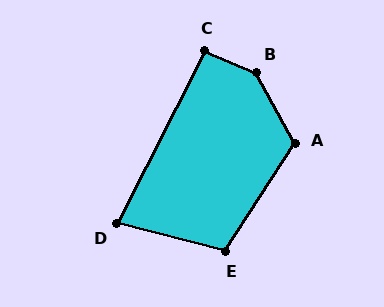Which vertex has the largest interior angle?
B, at approximately 141 degrees.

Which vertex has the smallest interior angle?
D, at approximately 77 degrees.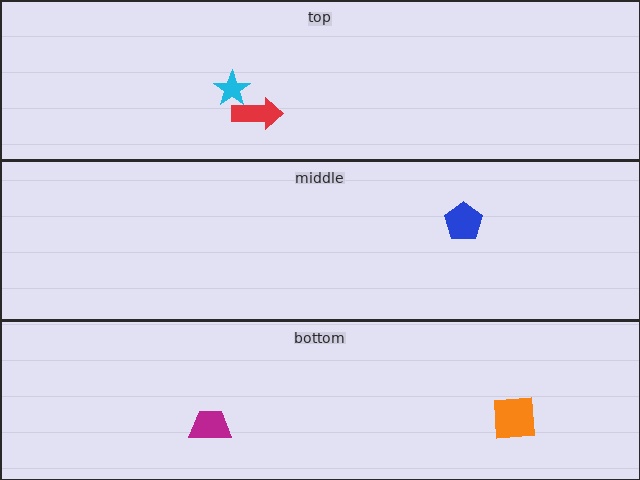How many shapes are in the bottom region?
2.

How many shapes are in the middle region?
1.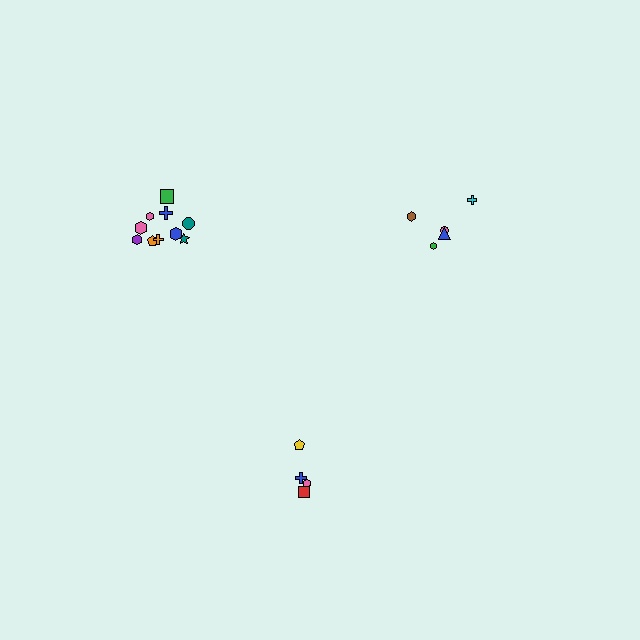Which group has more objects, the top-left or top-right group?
The top-left group.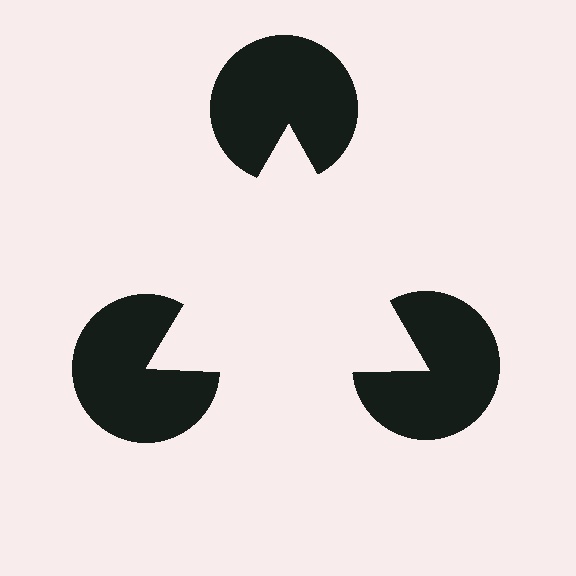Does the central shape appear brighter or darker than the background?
It typically appears slightly brighter than the background, even though no actual brightness change is drawn.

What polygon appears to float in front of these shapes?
An illusory triangle — its edges are inferred from the aligned wedge cuts in the pac-man discs, not physically drawn.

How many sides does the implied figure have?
3 sides.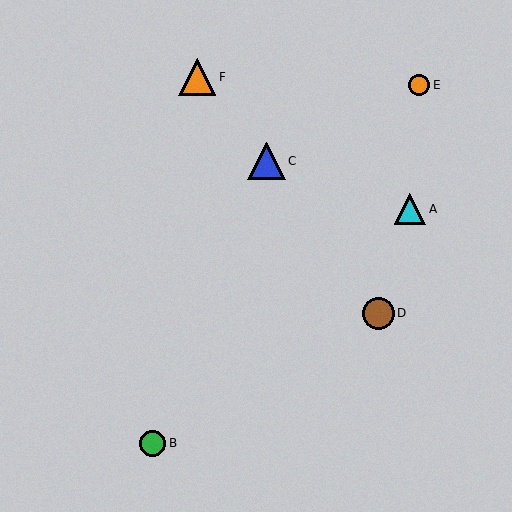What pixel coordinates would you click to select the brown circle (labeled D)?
Click at (378, 313) to select the brown circle D.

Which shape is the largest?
The blue triangle (labeled C) is the largest.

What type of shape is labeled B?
Shape B is a green circle.